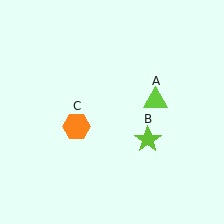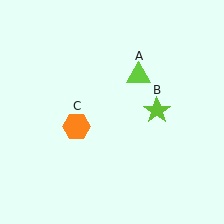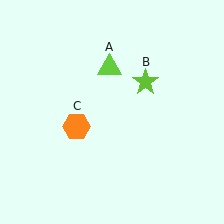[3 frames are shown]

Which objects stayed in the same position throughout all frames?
Orange hexagon (object C) remained stationary.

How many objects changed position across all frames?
2 objects changed position: lime triangle (object A), lime star (object B).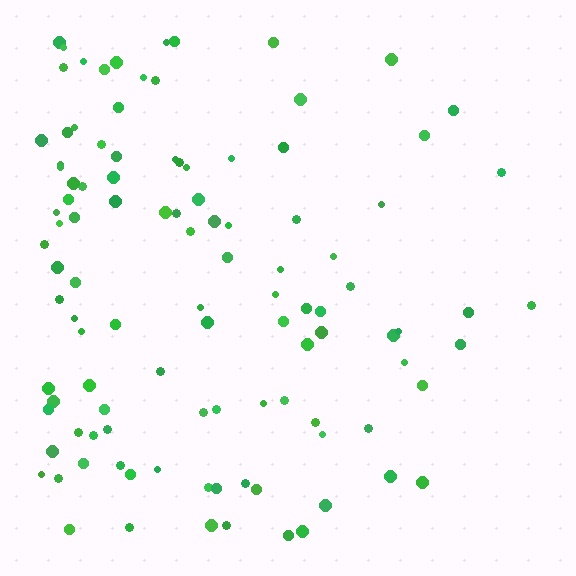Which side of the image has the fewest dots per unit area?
The right.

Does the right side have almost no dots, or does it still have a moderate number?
Still a moderate number, just noticeably fewer than the left.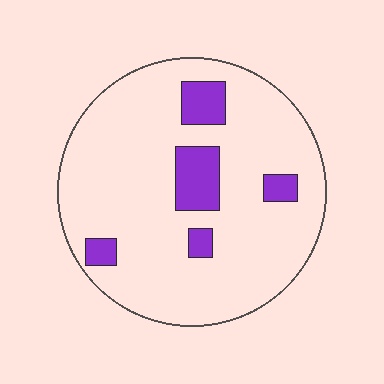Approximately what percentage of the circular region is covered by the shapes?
Approximately 15%.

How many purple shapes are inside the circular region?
5.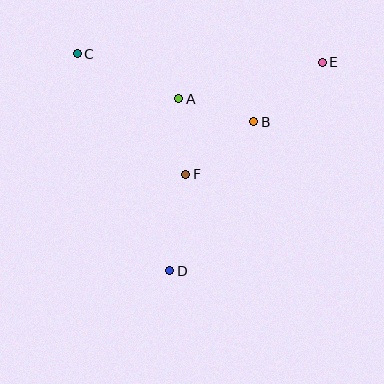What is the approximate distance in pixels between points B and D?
The distance between B and D is approximately 171 pixels.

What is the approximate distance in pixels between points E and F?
The distance between E and F is approximately 177 pixels.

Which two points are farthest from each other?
Points D and E are farthest from each other.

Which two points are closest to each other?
Points A and F are closest to each other.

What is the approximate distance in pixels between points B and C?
The distance between B and C is approximately 189 pixels.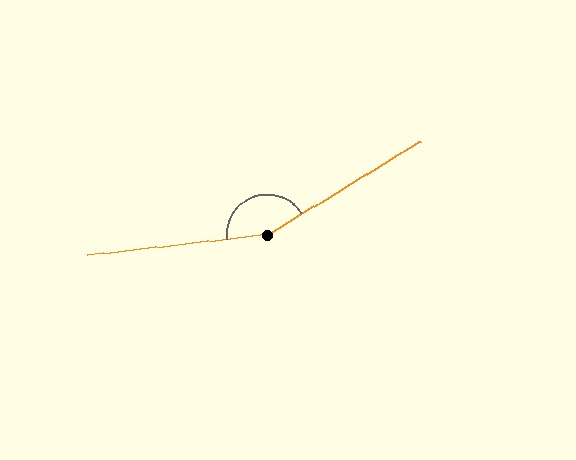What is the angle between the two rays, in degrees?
Approximately 155 degrees.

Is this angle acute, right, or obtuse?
It is obtuse.